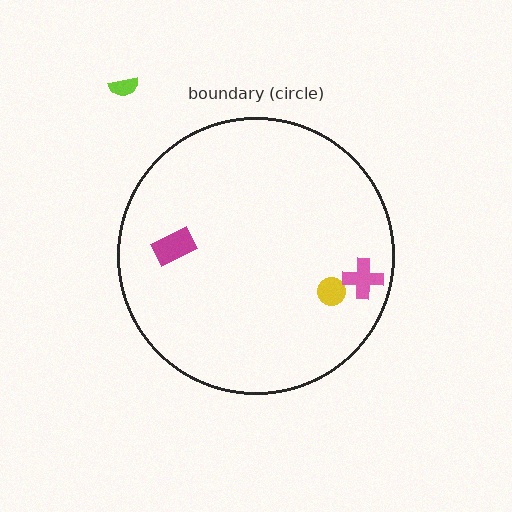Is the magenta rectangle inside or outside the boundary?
Inside.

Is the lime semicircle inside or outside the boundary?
Outside.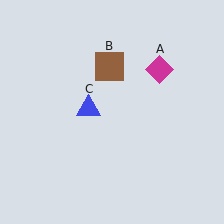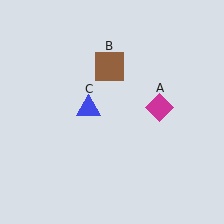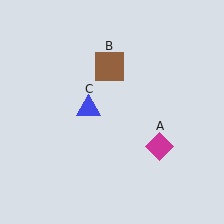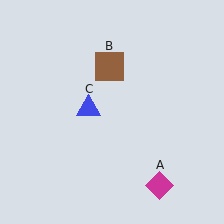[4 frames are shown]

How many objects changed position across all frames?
1 object changed position: magenta diamond (object A).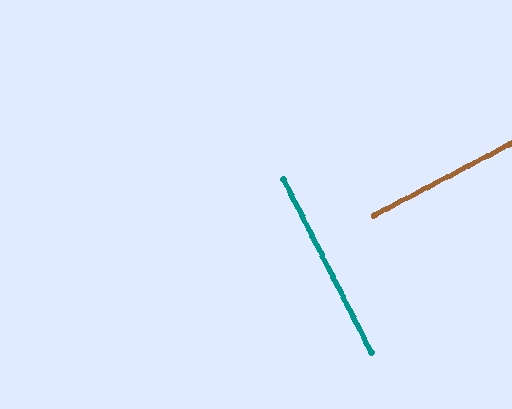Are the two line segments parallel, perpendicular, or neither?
Perpendicular — they meet at approximately 89°.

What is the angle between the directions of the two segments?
Approximately 89 degrees.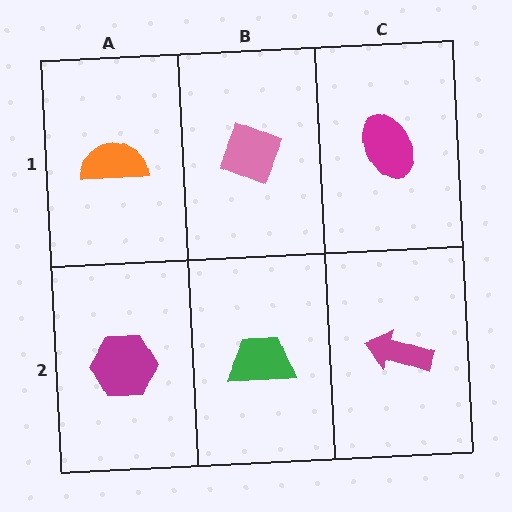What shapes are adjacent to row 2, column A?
An orange semicircle (row 1, column A), a green trapezoid (row 2, column B).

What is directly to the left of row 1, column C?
A pink diamond.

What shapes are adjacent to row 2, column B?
A pink diamond (row 1, column B), a magenta hexagon (row 2, column A), a magenta arrow (row 2, column C).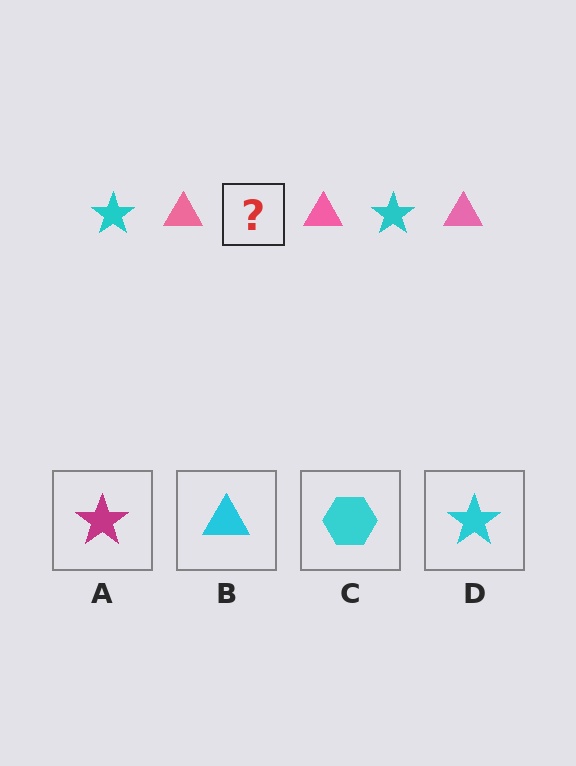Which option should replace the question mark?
Option D.